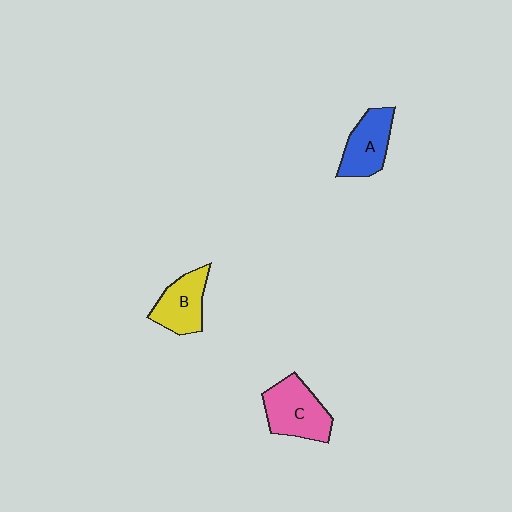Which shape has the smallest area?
Shape B (yellow).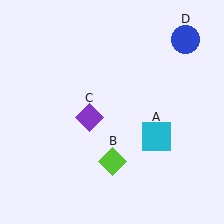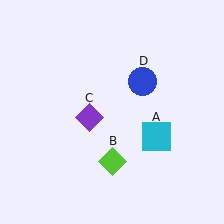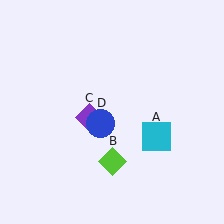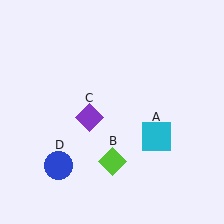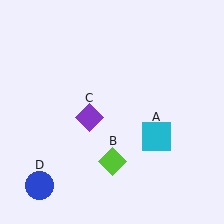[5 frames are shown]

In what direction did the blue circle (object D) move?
The blue circle (object D) moved down and to the left.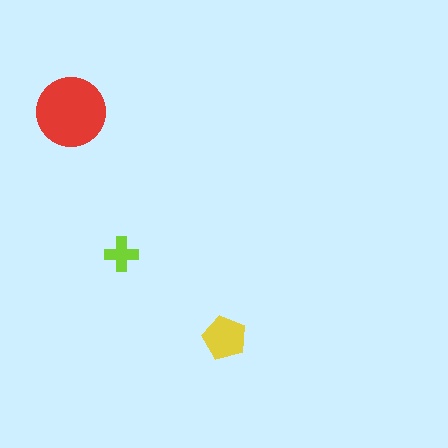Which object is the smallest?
The lime cross.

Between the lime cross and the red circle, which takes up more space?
The red circle.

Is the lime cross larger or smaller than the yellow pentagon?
Smaller.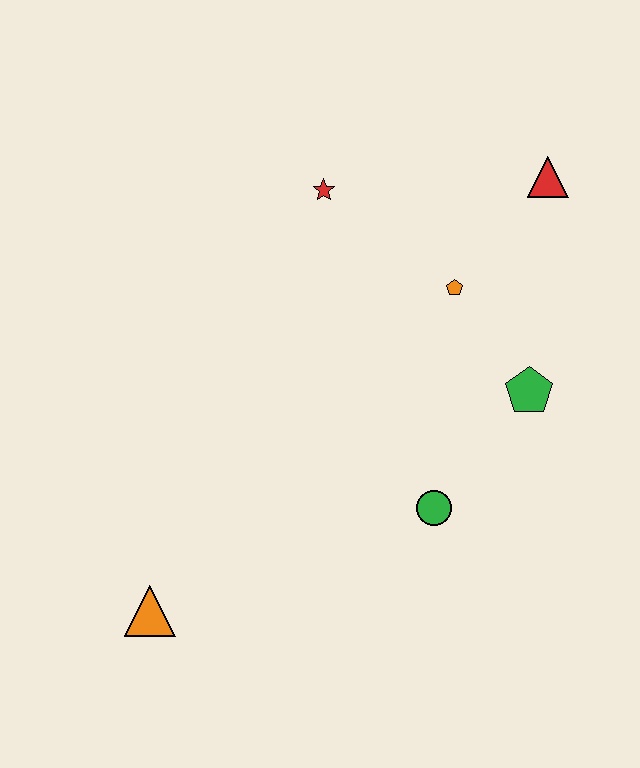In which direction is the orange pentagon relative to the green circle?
The orange pentagon is above the green circle.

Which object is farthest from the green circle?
The red triangle is farthest from the green circle.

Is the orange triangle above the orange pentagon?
No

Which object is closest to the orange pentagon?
The green pentagon is closest to the orange pentagon.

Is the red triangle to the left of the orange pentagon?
No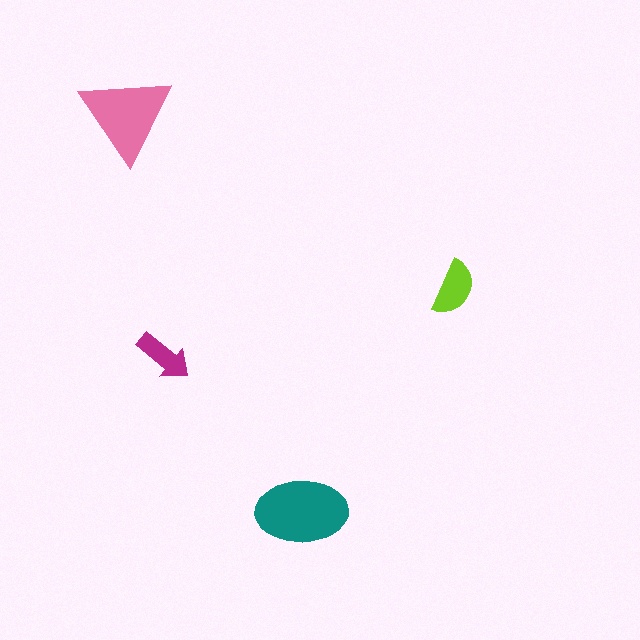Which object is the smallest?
The magenta arrow.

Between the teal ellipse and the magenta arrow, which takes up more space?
The teal ellipse.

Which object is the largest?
The teal ellipse.